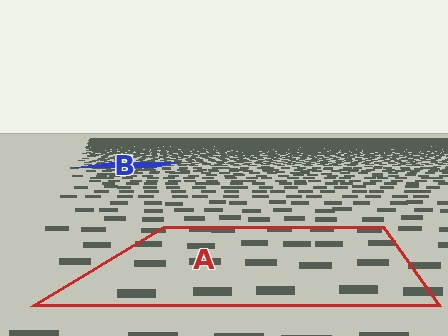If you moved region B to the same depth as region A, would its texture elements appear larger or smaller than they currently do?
They would appear larger. At a closer depth, the same texture elements are projected at a bigger on-screen size.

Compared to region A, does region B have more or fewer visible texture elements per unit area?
Region B has more texture elements per unit area — they are packed more densely because it is farther away.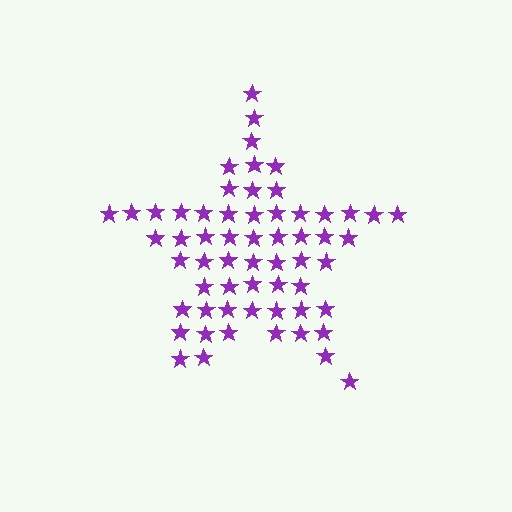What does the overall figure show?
The overall figure shows a star.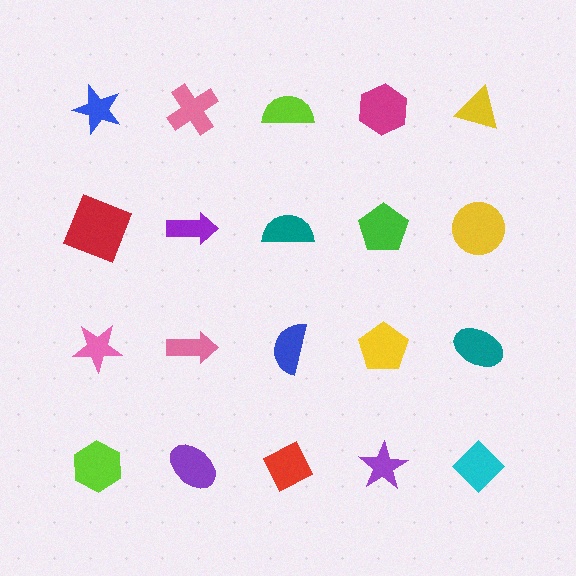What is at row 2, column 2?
A purple arrow.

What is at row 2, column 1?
A red square.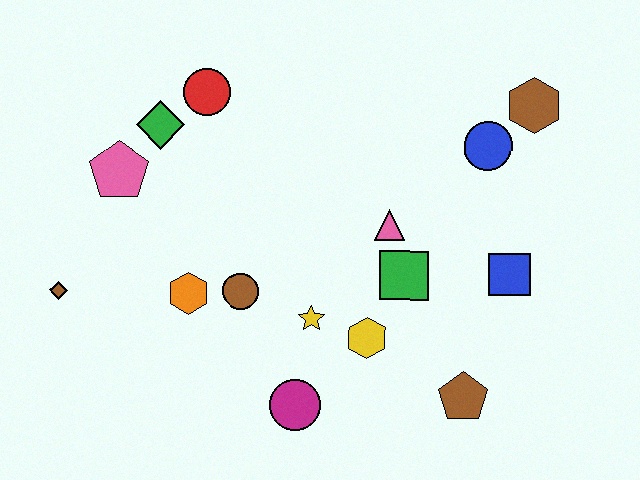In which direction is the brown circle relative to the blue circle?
The brown circle is to the left of the blue circle.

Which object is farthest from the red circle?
The brown pentagon is farthest from the red circle.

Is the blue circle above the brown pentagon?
Yes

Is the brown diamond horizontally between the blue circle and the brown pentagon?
No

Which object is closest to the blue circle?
The brown hexagon is closest to the blue circle.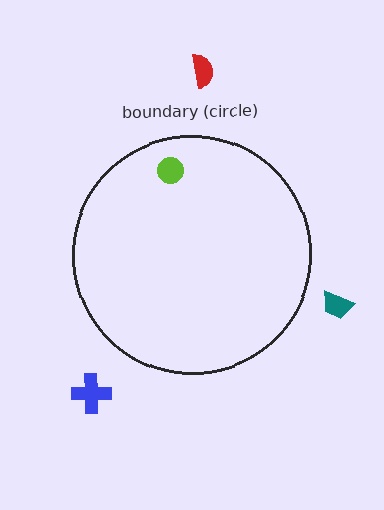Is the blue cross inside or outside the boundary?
Outside.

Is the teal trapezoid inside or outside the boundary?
Outside.